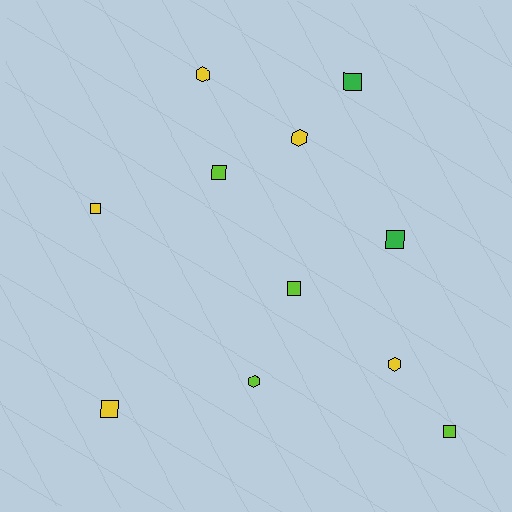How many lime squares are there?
There are 3 lime squares.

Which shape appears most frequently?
Square, with 7 objects.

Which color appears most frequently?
Yellow, with 5 objects.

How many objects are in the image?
There are 11 objects.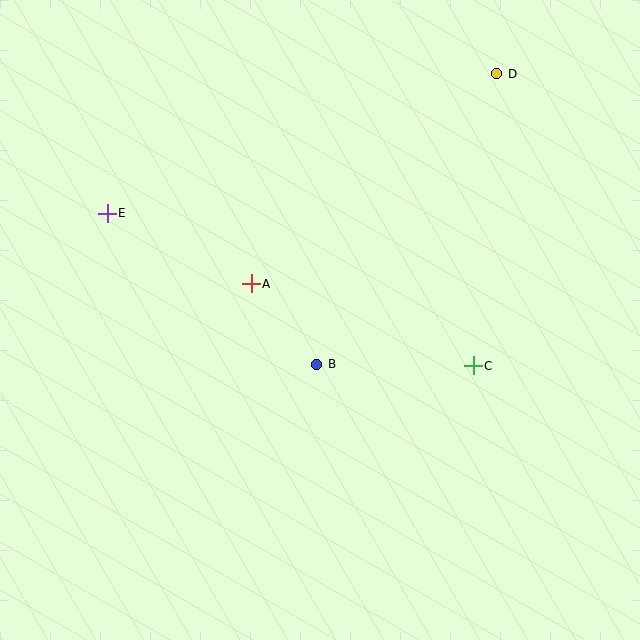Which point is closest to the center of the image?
Point B at (317, 364) is closest to the center.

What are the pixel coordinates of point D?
Point D is at (497, 74).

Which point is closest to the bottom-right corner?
Point C is closest to the bottom-right corner.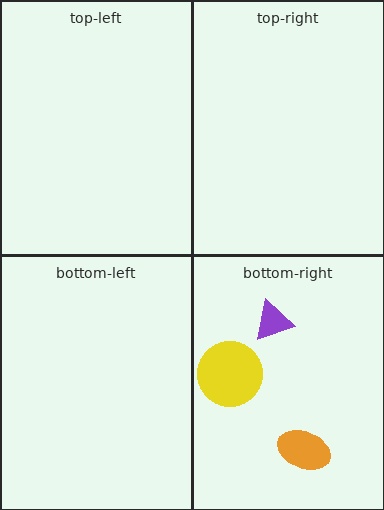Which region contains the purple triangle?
The bottom-right region.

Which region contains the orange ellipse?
The bottom-right region.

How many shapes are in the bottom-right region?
3.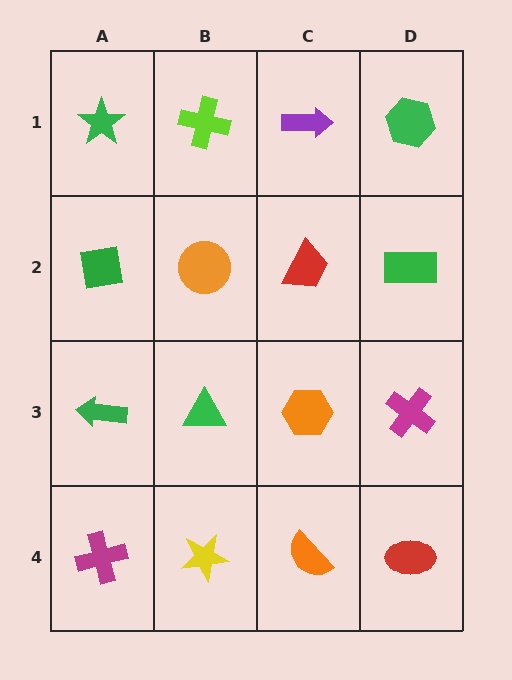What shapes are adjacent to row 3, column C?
A red trapezoid (row 2, column C), an orange semicircle (row 4, column C), a green triangle (row 3, column B), a magenta cross (row 3, column D).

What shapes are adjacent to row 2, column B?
A lime cross (row 1, column B), a green triangle (row 3, column B), a green square (row 2, column A), a red trapezoid (row 2, column C).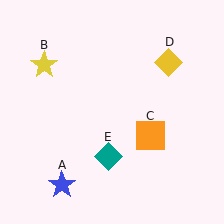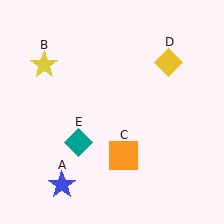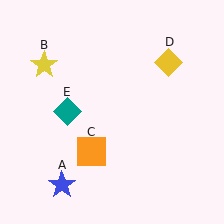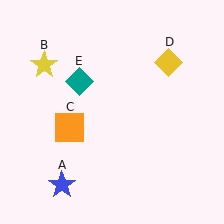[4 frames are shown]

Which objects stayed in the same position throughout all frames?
Blue star (object A) and yellow star (object B) and yellow diamond (object D) remained stationary.